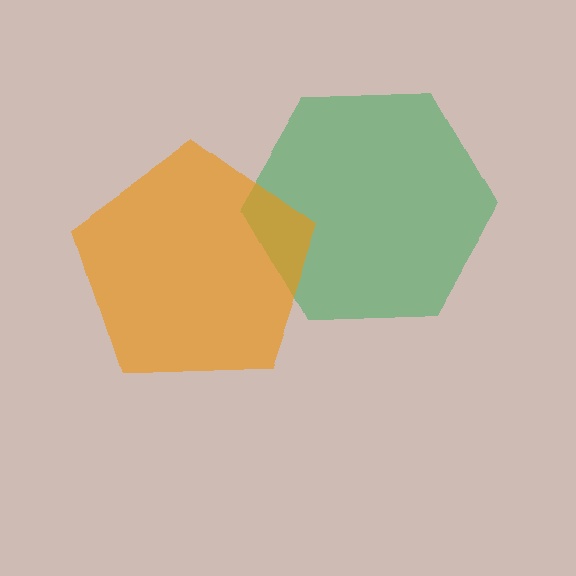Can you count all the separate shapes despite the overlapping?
Yes, there are 2 separate shapes.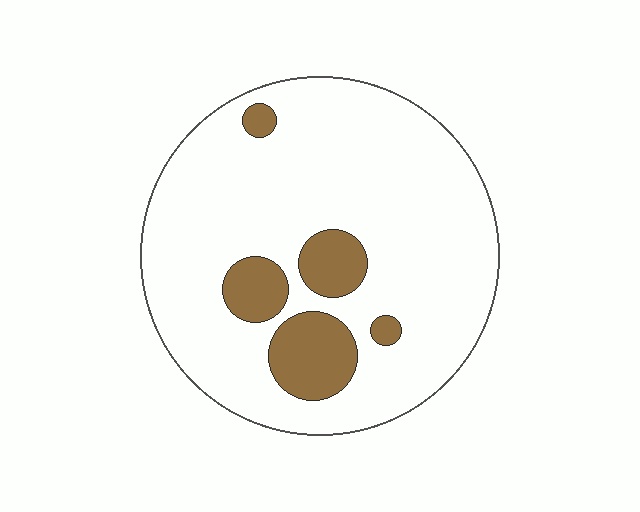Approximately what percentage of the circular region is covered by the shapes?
Approximately 15%.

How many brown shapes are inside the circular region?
5.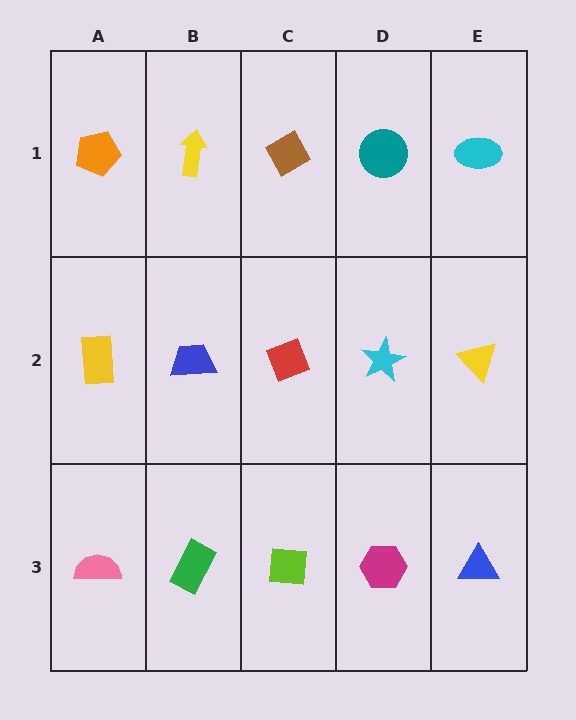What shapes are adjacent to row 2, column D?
A teal circle (row 1, column D), a magenta hexagon (row 3, column D), a red diamond (row 2, column C), a yellow triangle (row 2, column E).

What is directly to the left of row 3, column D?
A lime square.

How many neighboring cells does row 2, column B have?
4.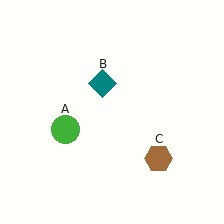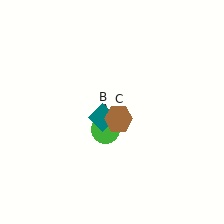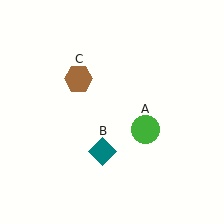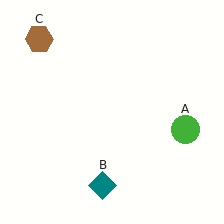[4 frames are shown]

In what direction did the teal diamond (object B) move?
The teal diamond (object B) moved down.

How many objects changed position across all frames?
3 objects changed position: green circle (object A), teal diamond (object B), brown hexagon (object C).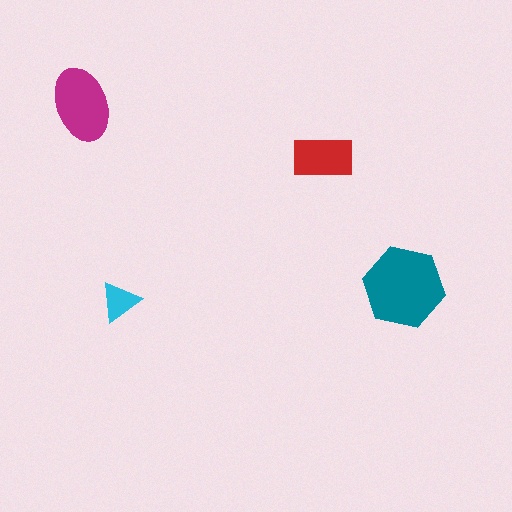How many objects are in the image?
There are 4 objects in the image.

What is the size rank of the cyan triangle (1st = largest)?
4th.